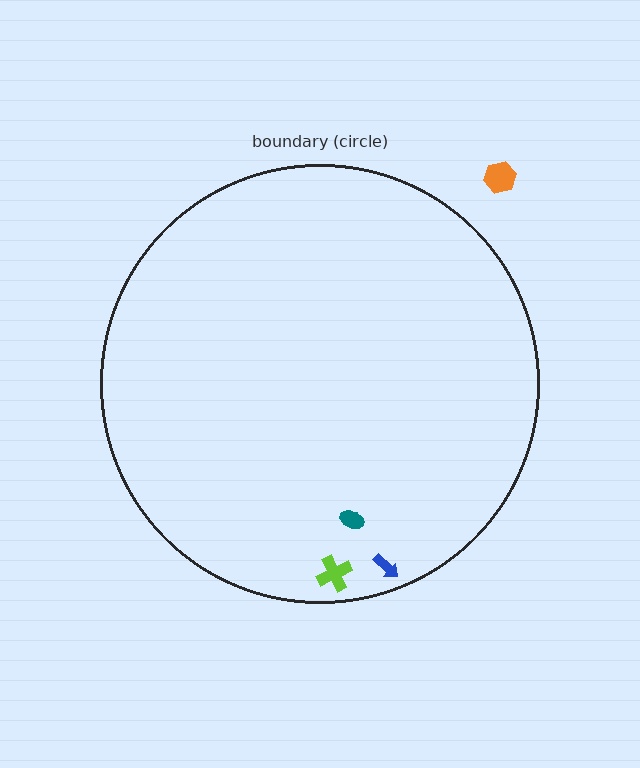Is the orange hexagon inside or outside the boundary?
Outside.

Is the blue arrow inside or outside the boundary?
Inside.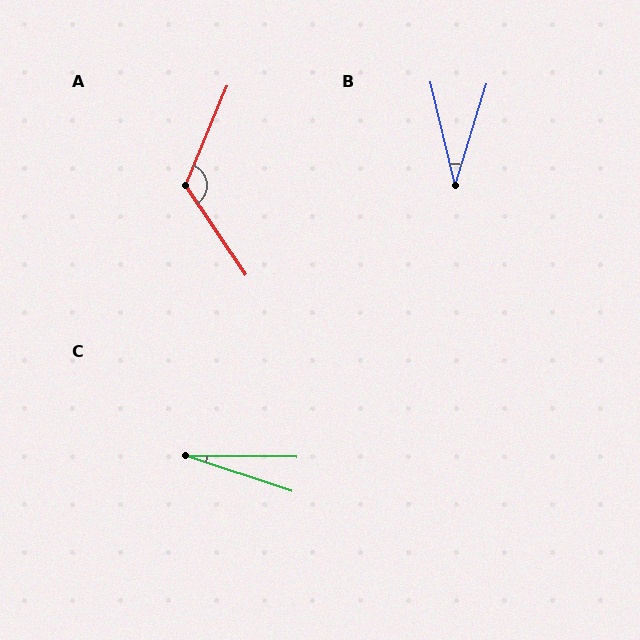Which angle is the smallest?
C, at approximately 18 degrees.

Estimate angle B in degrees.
Approximately 31 degrees.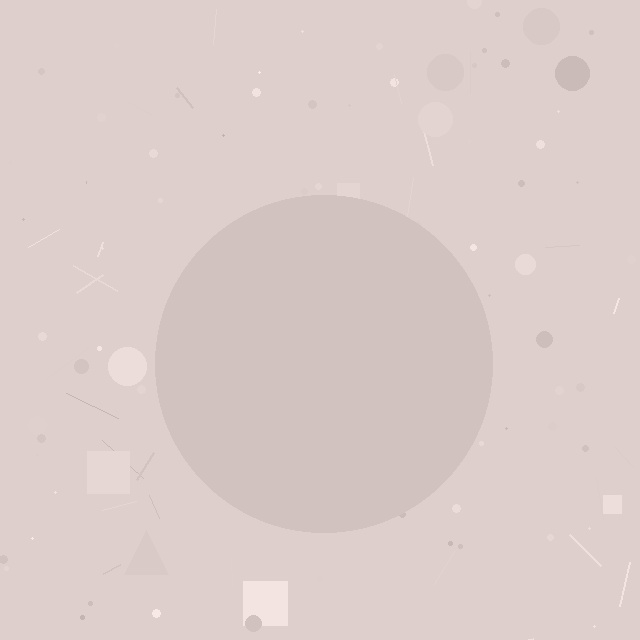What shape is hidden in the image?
A circle is hidden in the image.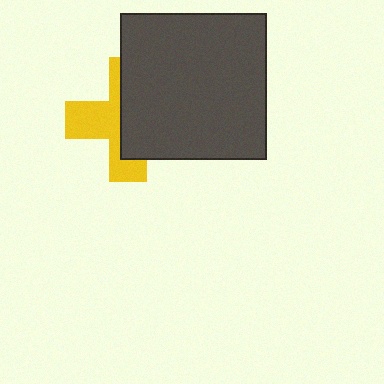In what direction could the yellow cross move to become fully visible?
The yellow cross could move left. That would shift it out from behind the dark gray square entirely.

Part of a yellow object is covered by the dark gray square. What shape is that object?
It is a cross.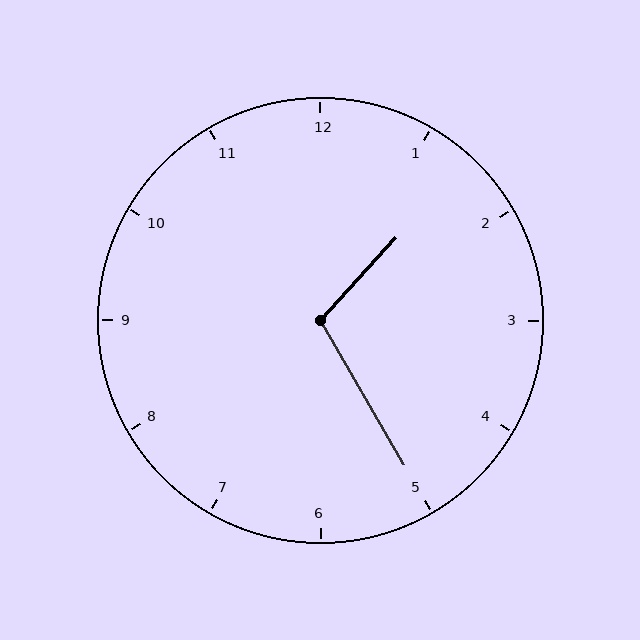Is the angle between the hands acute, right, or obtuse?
It is obtuse.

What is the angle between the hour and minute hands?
Approximately 108 degrees.